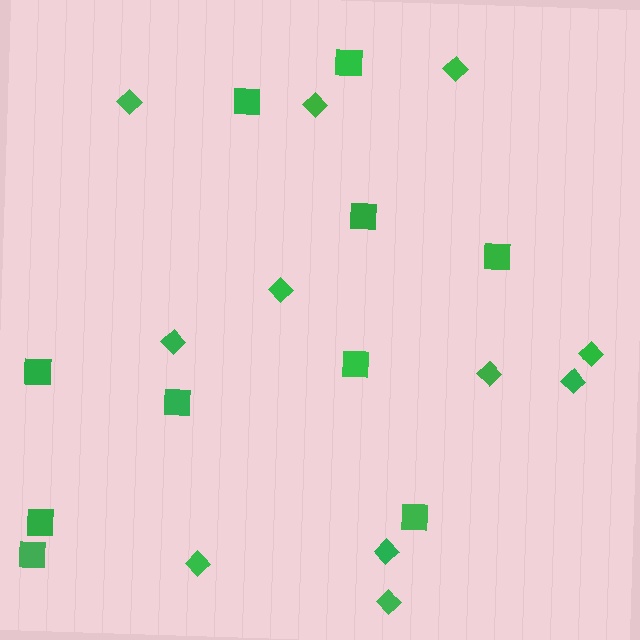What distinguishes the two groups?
There are 2 groups: one group of squares (10) and one group of diamonds (11).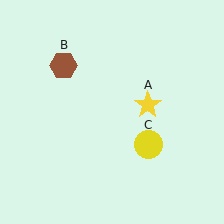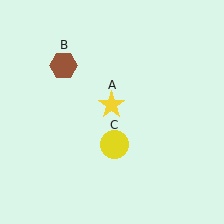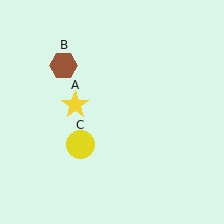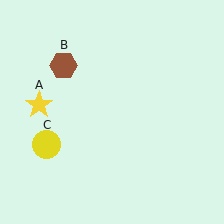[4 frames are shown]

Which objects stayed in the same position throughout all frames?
Brown hexagon (object B) remained stationary.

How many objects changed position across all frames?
2 objects changed position: yellow star (object A), yellow circle (object C).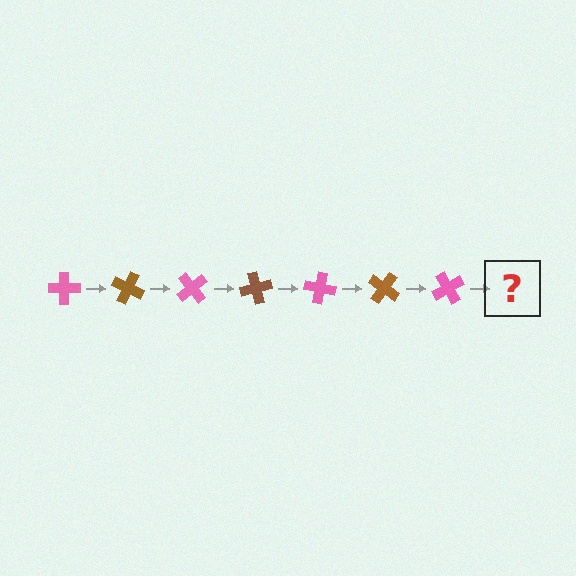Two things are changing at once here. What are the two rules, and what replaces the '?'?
The two rules are that it rotates 25 degrees each step and the color cycles through pink and brown. The '?' should be a brown cross, rotated 175 degrees from the start.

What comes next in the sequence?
The next element should be a brown cross, rotated 175 degrees from the start.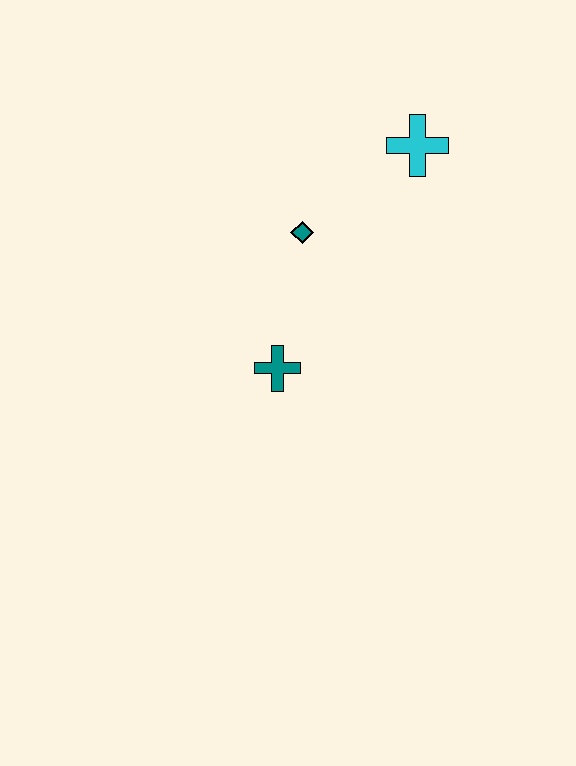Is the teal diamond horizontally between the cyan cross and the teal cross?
Yes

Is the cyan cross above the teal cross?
Yes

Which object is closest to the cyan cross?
The teal diamond is closest to the cyan cross.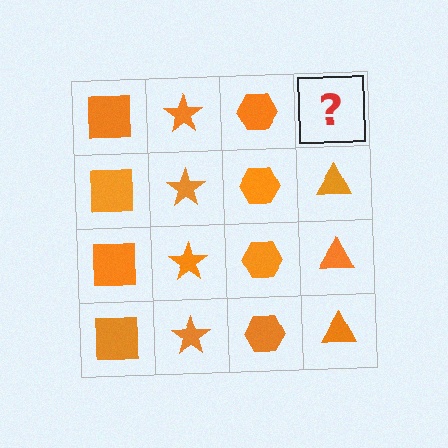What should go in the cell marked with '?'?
The missing cell should contain an orange triangle.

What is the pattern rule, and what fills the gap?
The rule is that each column has a consistent shape. The gap should be filled with an orange triangle.